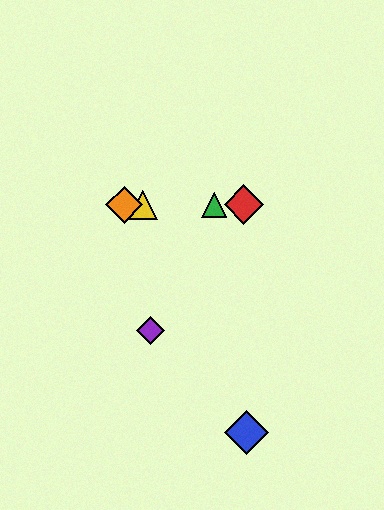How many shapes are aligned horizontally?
4 shapes (the red diamond, the green triangle, the yellow triangle, the orange diamond) are aligned horizontally.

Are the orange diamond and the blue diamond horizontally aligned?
No, the orange diamond is at y≈205 and the blue diamond is at y≈432.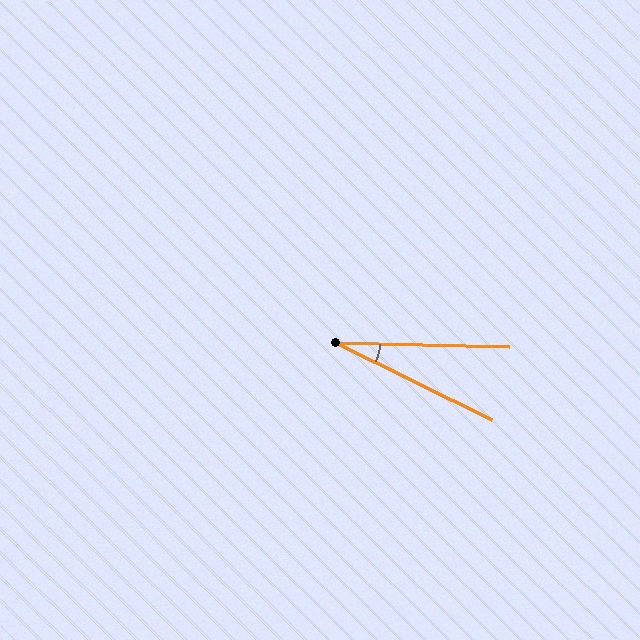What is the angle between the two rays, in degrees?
Approximately 25 degrees.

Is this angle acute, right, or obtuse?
It is acute.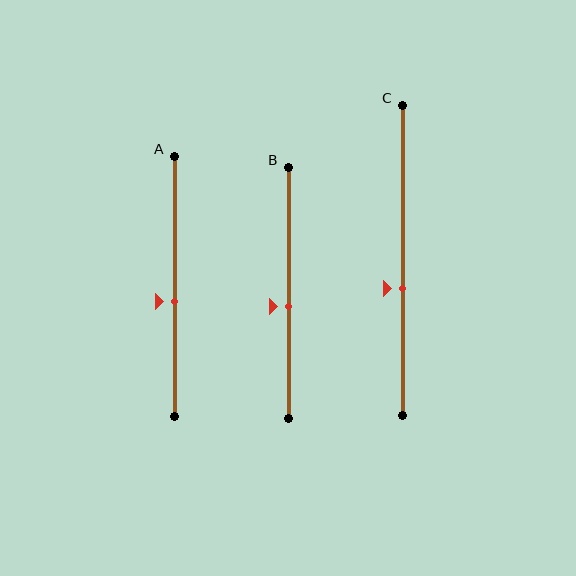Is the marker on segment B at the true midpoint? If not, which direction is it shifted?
No, the marker on segment B is shifted downward by about 5% of the segment length.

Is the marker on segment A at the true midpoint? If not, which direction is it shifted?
No, the marker on segment A is shifted downward by about 6% of the segment length.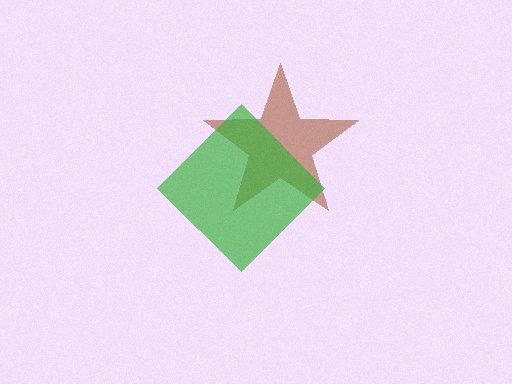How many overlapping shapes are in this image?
There are 2 overlapping shapes in the image.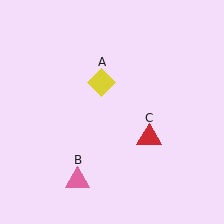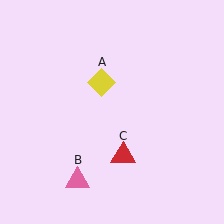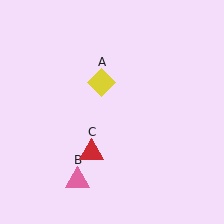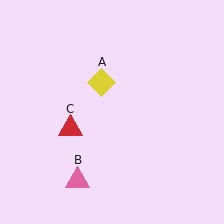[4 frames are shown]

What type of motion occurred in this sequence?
The red triangle (object C) rotated clockwise around the center of the scene.